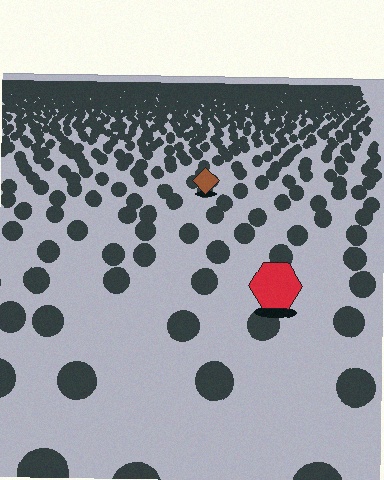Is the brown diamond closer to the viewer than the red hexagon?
No. The red hexagon is closer — you can tell from the texture gradient: the ground texture is coarser near it.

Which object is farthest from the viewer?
The brown diamond is farthest from the viewer. It appears smaller and the ground texture around it is denser.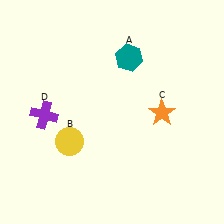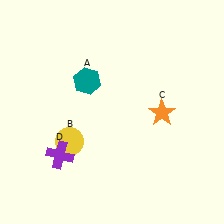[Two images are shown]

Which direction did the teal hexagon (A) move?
The teal hexagon (A) moved left.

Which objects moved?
The objects that moved are: the teal hexagon (A), the purple cross (D).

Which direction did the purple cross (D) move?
The purple cross (D) moved down.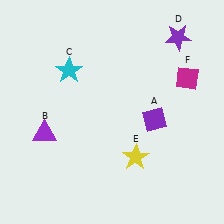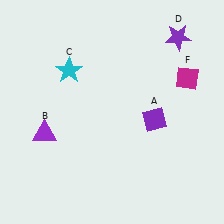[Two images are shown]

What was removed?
The yellow star (E) was removed in Image 2.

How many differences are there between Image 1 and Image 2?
There is 1 difference between the two images.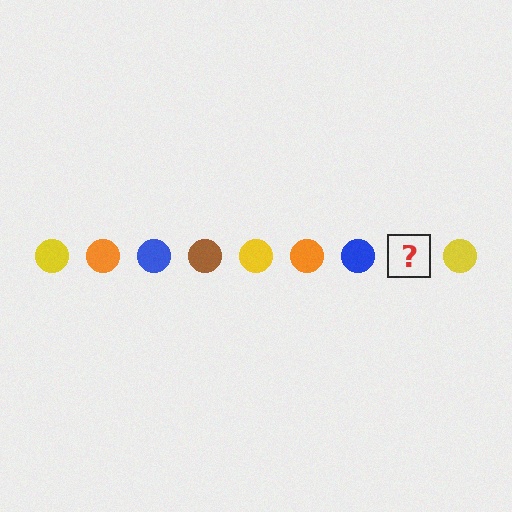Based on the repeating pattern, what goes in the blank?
The blank should be a brown circle.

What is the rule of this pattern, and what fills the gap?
The rule is that the pattern cycles through yellow, orange, blue, brown circles. The gap should be filled with a brown circle.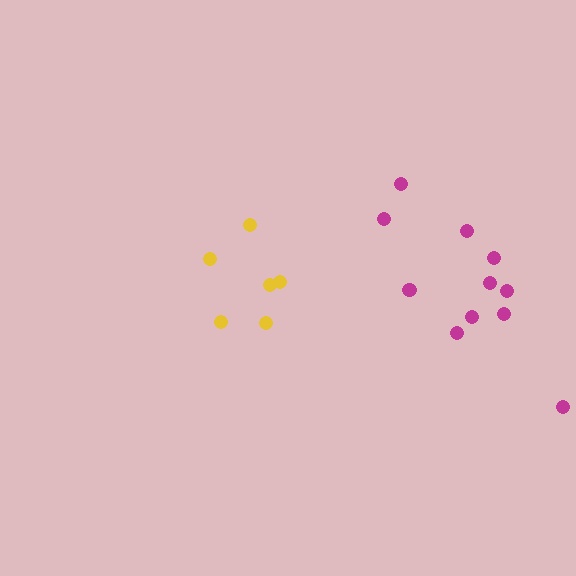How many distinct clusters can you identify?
There are 2 distinct clusters.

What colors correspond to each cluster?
The clusters are colored: yellow, magenta.